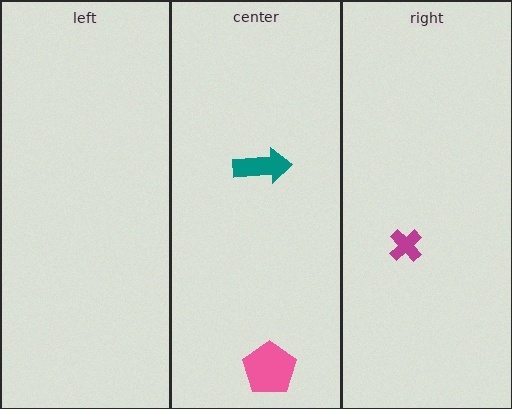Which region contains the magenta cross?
The right region.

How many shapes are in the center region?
2.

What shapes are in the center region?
The pink pentagon, the teal arrow.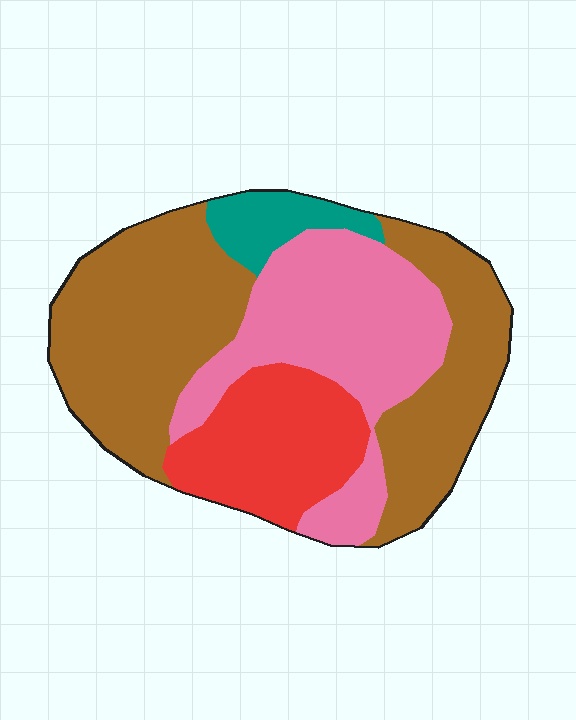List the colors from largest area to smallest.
From largest to smallest: brown, pink, red, teal.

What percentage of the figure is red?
Red takes up about one sixth (1/6) of the figure.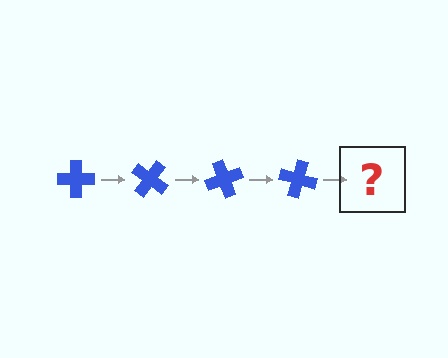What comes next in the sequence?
The next element should be a blue cross rotated 140 degrees.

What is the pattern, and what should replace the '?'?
The pattern is that the cross rotates 35 degrees each step. The '?' should be a blue cross rotated 140 degrees.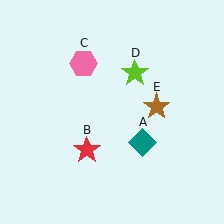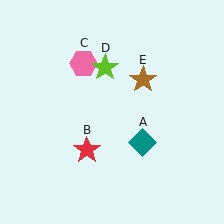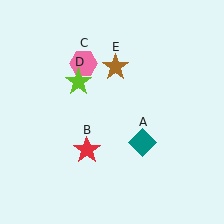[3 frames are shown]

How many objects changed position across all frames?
2 objects changed position: lime star (object D), brown star (object E).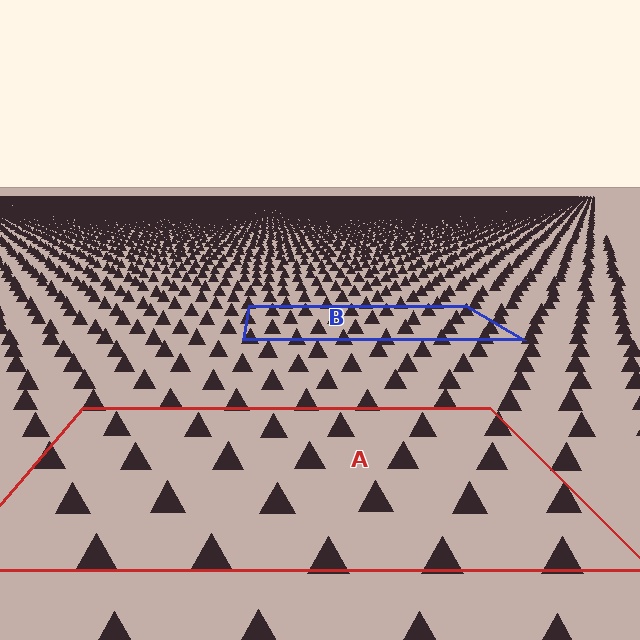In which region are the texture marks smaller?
The texture marks are smaller in region B, because it is farther away.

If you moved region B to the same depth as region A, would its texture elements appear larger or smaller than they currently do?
They would appear larger. At a closer depth, the same texture elements are projected at a bigger on-screen size.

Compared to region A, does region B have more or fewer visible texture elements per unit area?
Region B has more texture elements per unit area — they are packed more densely because it is farther away.